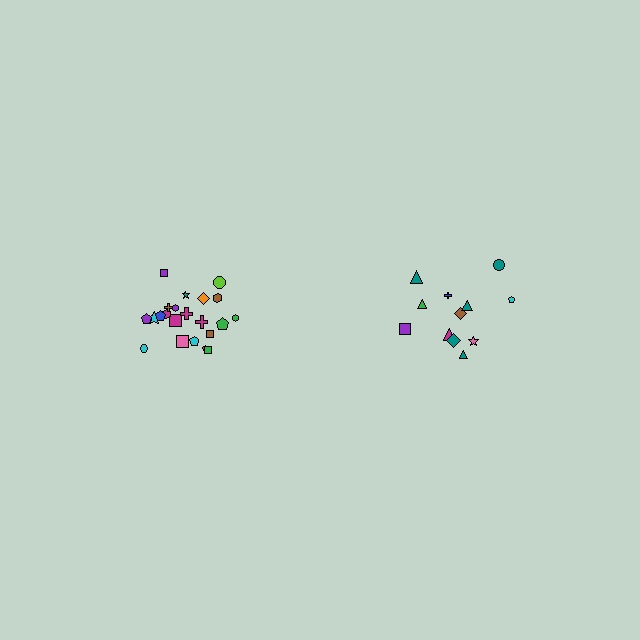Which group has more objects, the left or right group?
The left group.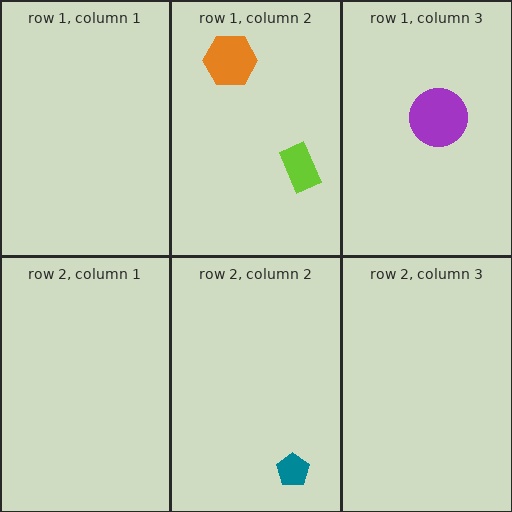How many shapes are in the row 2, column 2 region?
1.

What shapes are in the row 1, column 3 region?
The purple circle.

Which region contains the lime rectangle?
The row 1, column 2 region.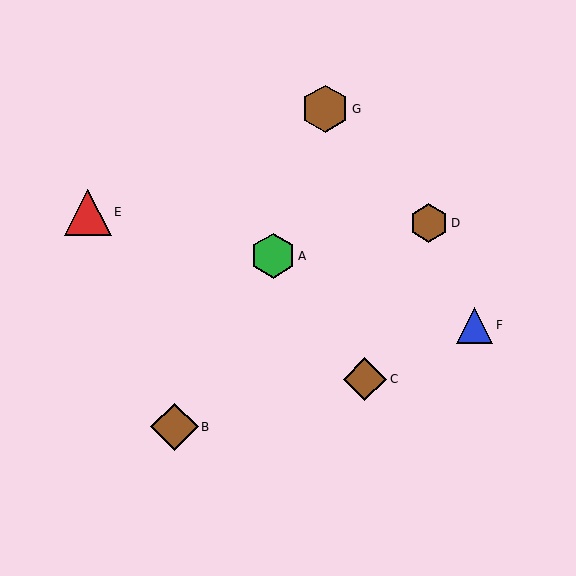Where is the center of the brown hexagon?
The center of the brown hexagon is at (429, 223).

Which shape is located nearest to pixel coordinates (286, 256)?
The green hexagon (labeled A) at (273, 256) is nearest to that location.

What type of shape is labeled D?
Shape D is a brown hexagon.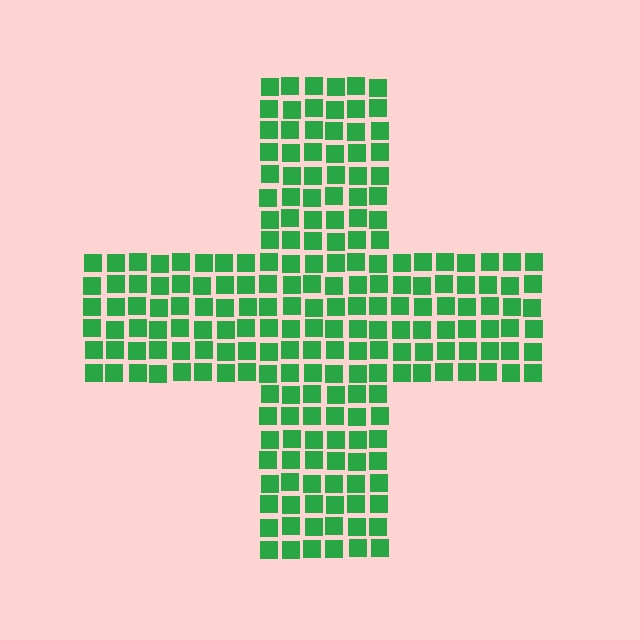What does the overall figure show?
The overall figure shows a cross.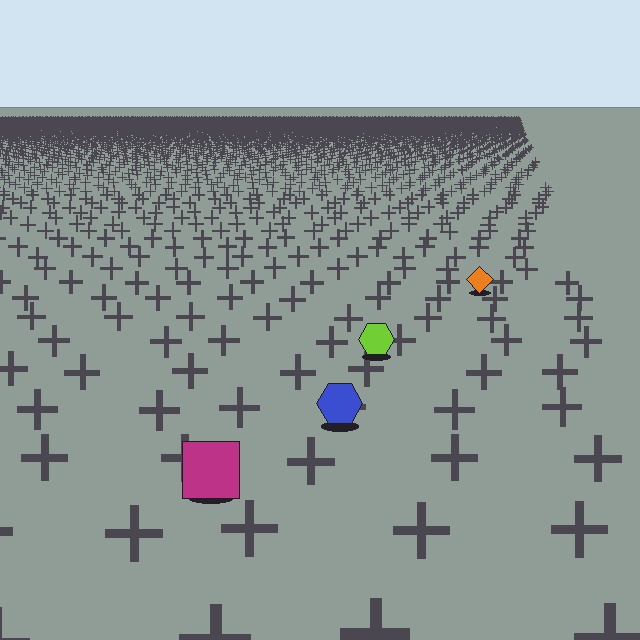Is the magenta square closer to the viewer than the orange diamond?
Yes. The magenta square is closer — you can tell from the texture gradient: the ground texture is coarser near it.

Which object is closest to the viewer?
The magenta square is closest. The texture marks near it are larger and more spread out.